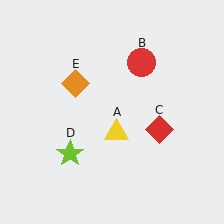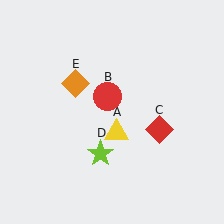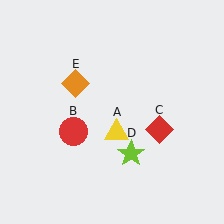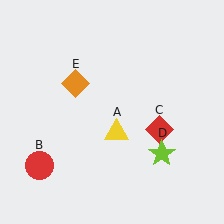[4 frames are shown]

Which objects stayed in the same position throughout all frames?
Yellow triangle (object A) and red diamond (object C) and orange diamond (object E) remained stationary.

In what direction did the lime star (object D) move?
The lime star (object D) moved right.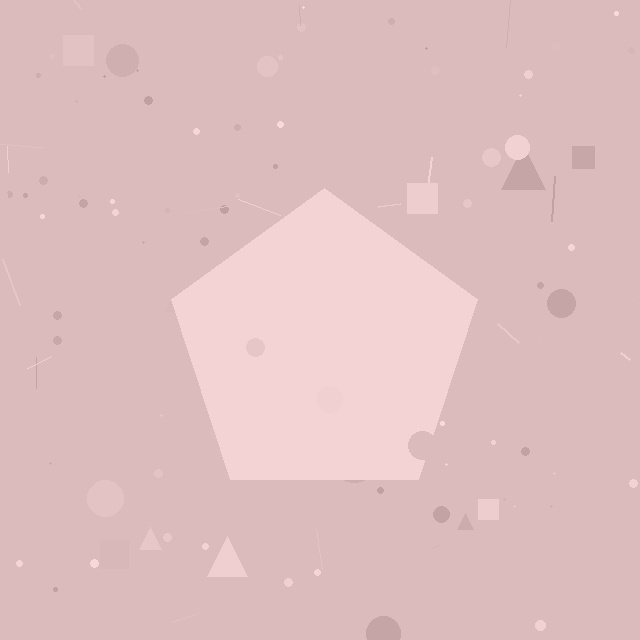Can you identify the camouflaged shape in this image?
The camouflaged shape is a pentagon.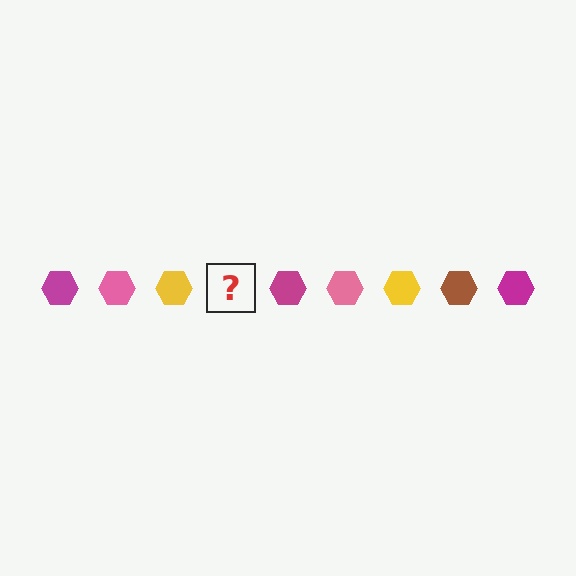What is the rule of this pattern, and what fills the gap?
The rule is that the pattern cycles through magenta, pink, yellow, brown hexagons. The gap should be filled with a brown hexagon.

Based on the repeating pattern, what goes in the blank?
The blank should be a brown hexagon.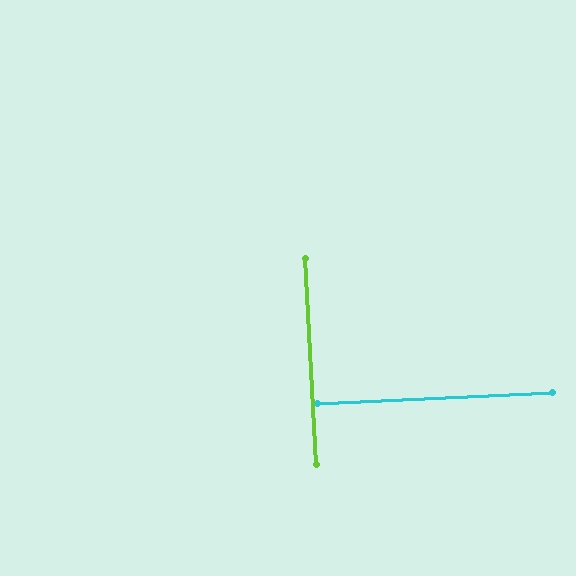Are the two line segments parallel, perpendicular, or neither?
Perpendicular — they meet at approximately 90°.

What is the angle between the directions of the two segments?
Approximately 90 degrees.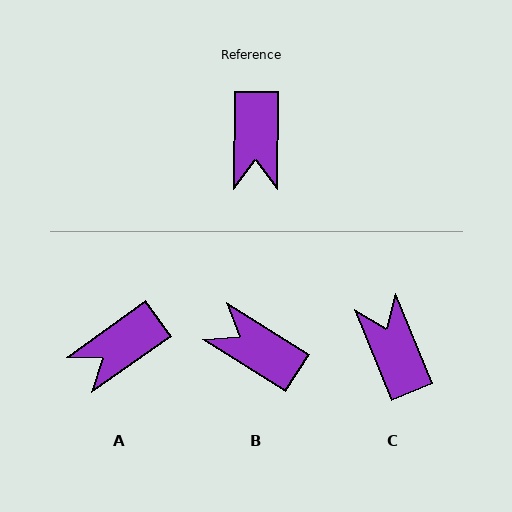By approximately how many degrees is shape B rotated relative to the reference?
Approximately 122 degrees clockwise.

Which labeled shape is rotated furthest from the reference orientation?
C, about 158 degrees away.